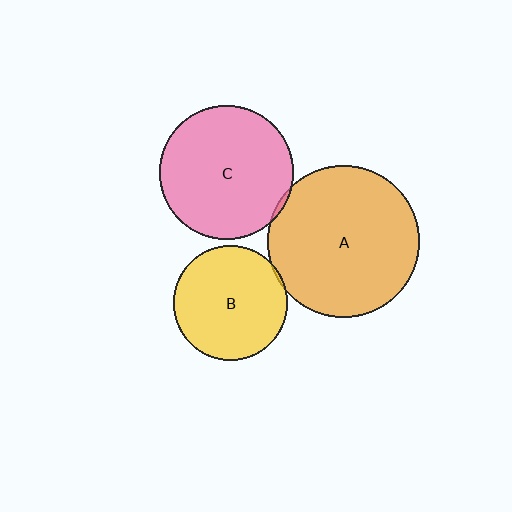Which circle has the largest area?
Circle A (orange).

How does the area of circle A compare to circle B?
Approximately 1.8 times.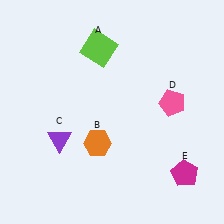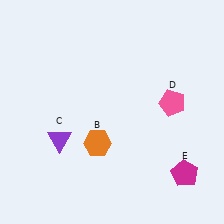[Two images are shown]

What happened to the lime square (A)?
The lime square (A) was removed in Image 2. It was in the top-left area of Image 1.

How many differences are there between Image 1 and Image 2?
There is 1 difference between the two images.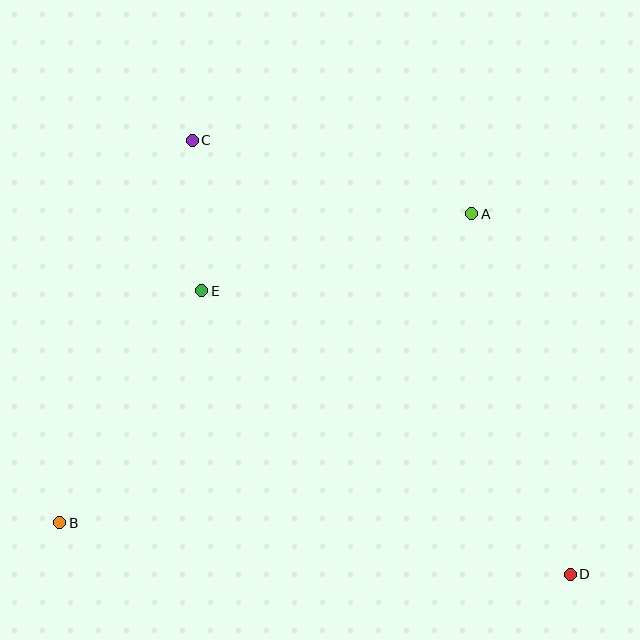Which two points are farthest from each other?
Points C and D are farthest from each other.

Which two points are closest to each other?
Points C and E are closest to each other.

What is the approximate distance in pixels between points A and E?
The distance between A and E is approximately 281 pixels.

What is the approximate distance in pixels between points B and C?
The distance between B and C is approximately 405 pixels.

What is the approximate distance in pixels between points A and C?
The distance between A and C is approximately 289 pixels.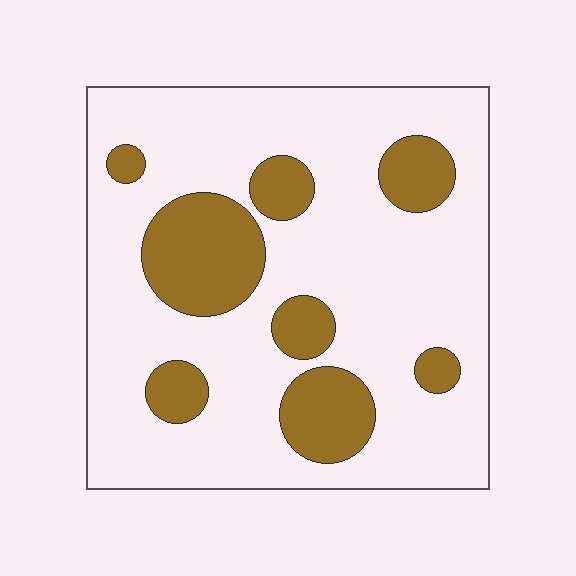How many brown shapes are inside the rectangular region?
8.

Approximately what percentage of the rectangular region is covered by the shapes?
Approximately 25%.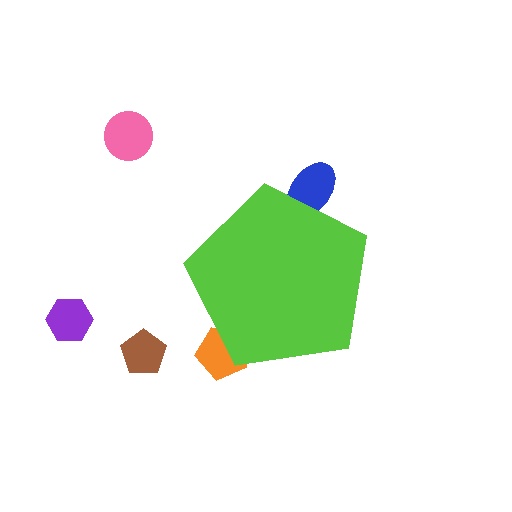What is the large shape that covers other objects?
A lime pentagon.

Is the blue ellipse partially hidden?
Yes, the blue ellipse is partially hidden behind the lime pentagon.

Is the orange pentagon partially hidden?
Yes, the orange pentagon is partially hidden behind the lime pentagon.